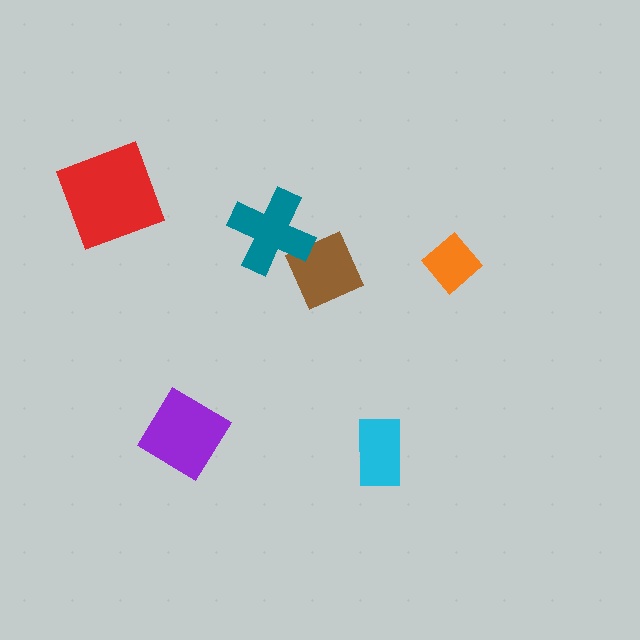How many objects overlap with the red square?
0 objects overlap with the red square.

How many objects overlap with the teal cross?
1 object overlaps with the teal cross.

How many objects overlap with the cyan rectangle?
0 objects overlap with the cyan rectangle.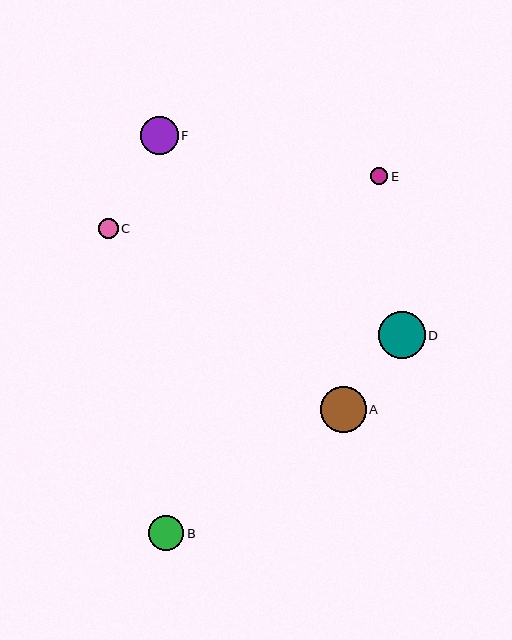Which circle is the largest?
Circle D is the largest with a size of approximately 47 pixels.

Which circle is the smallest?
Circle E is the smallest with a size of approximately 17 pixels.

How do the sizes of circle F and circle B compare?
Circle F and circle B are approximately the same size.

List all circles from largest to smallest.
From largest to smallest: D, A, F, B, C, E.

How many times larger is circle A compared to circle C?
Circle A is approximately 2.3 times the size of circle C.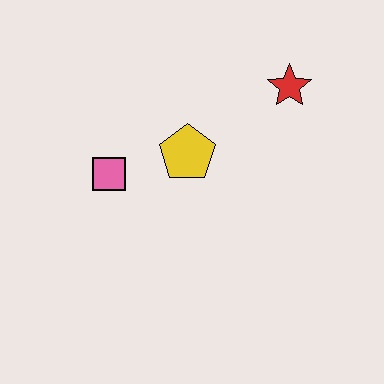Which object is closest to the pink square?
The yellow pentagon is closest to the pink square.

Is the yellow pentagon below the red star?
Yes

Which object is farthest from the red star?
The pink square is farthest from the red star.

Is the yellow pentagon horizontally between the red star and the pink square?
Yes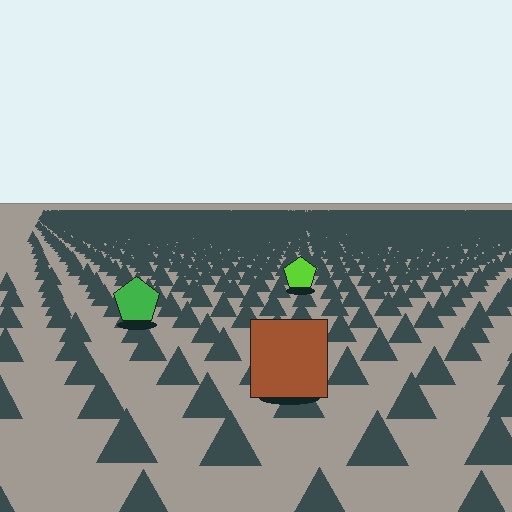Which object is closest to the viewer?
The brown square is closest. The texture marks near it are larger and more spread out.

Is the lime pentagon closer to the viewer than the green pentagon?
No. The green pentagon is closer — you can tell from the texture gradient: the ground texture is coarser near it.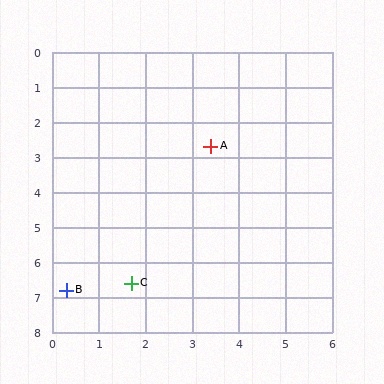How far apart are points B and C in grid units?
Points B and C are about 1.4 grid units apart.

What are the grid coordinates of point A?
Point A is at approximately (3.4, 2.7).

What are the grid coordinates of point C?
Point C is at approximately (1.7, 6.6).